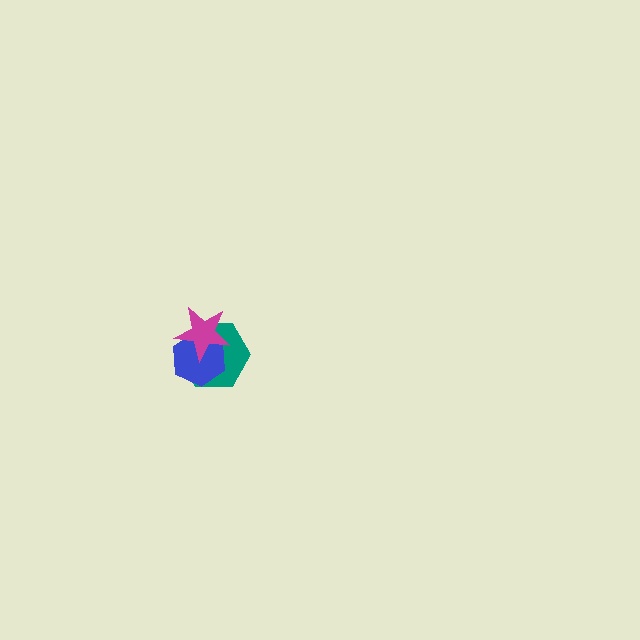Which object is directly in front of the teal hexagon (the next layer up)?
The blue hexagon is directly in front of the teal hexagon.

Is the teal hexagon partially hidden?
Yes, it is partially covered by another shape.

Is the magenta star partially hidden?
No, no other shape covers it.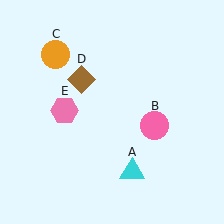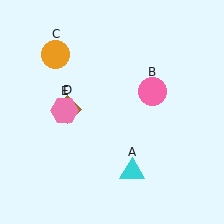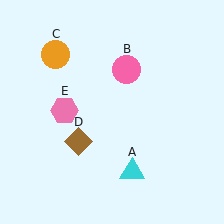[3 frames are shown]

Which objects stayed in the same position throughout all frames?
Cyan triangle (object A) and orange circle (object C) and pink hexagon (object E) remained stationary.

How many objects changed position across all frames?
2 objects changed position: pink circle (object B), brown diamond (object D).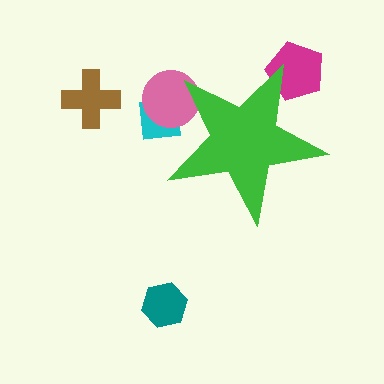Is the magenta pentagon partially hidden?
Yes, the magenta pentagon is partially hidden behind the green star.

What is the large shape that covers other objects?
A green star.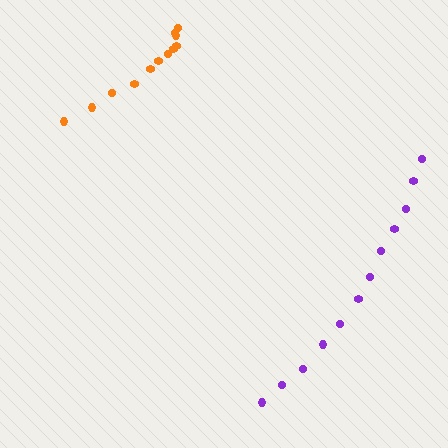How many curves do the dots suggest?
There are 2 distinct paths.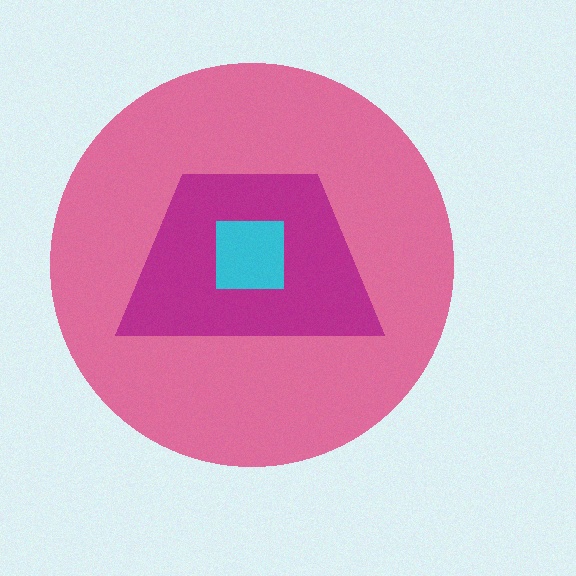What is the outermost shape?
The pink circle.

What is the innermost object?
The cyan square.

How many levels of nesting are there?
3.